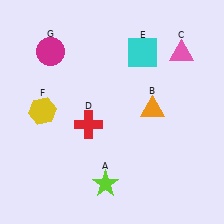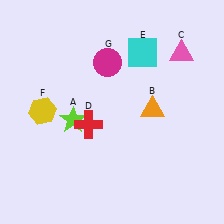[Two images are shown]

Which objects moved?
The objects that moved are: the lime star (A), the magenta circle (G).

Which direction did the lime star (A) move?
The lime star (A) moved up.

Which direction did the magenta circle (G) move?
The magenta circle (G) moved right.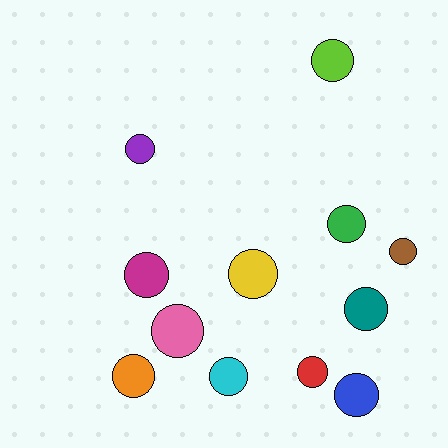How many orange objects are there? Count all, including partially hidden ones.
There is 1 orange object.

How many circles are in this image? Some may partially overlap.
There are 12 circles.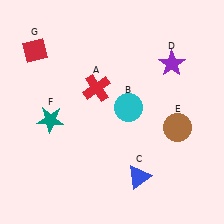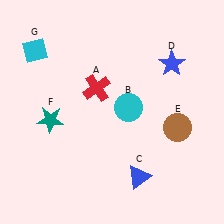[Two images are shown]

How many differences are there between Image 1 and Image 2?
There are 2 differences between the two images.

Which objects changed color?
D changed from purple to blue. G changed from red to cyan.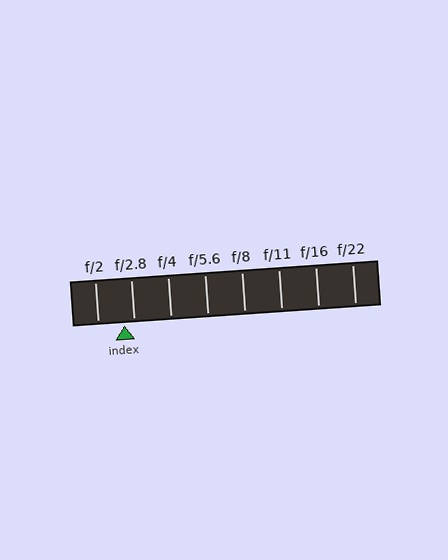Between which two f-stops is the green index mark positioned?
The index mark is between f/2 and f/2.8.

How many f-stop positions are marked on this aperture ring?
There are 8 f-stop positions marked.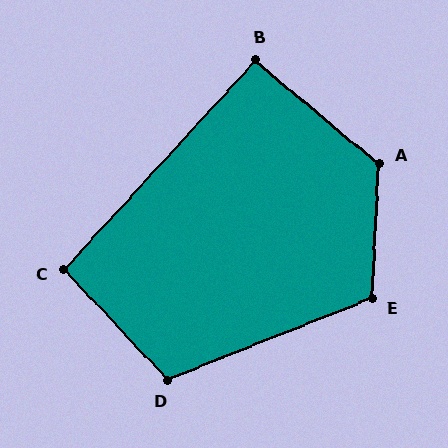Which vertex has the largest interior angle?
A, at approximately 127 degrees.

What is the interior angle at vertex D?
Approximately 111 degrees (obtuse).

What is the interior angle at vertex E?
Approximately 115 degrees (obtuse).